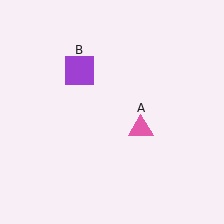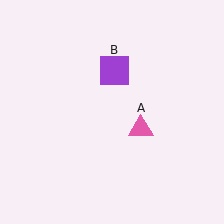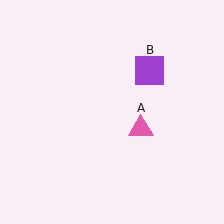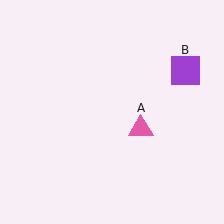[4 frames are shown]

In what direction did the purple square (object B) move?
The purple square (object B) moved right.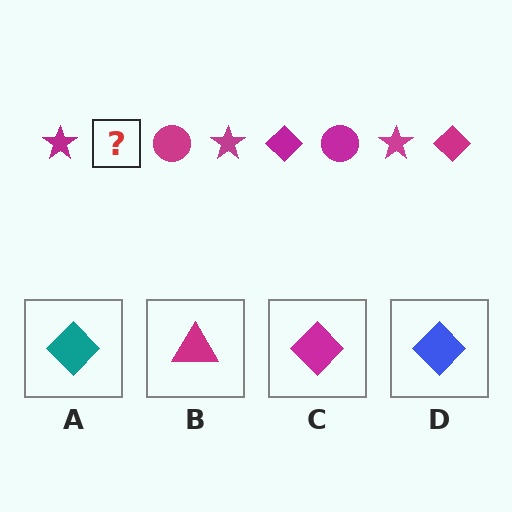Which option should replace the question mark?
Option C.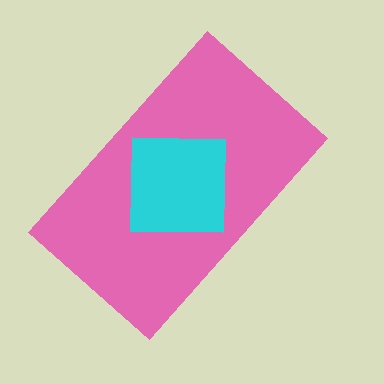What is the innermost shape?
The cyan square.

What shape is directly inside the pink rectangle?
The cyan square.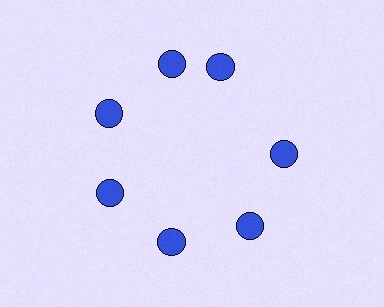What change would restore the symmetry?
The symmetry would be restored by rotating it back into even spacing with its neighbors so that all 7 circles sit at equal angles and equal distance from the center.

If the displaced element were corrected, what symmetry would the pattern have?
It would have 7-fold rotational symmetry — the pattern would map onto itself every 51 degrees.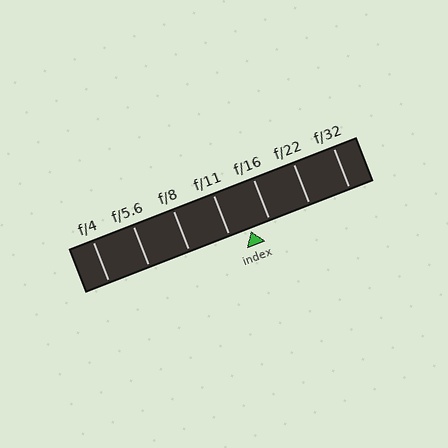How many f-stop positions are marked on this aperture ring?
There are 7 f-stop positions marked.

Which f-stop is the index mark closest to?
The index mark is closest to f/16.